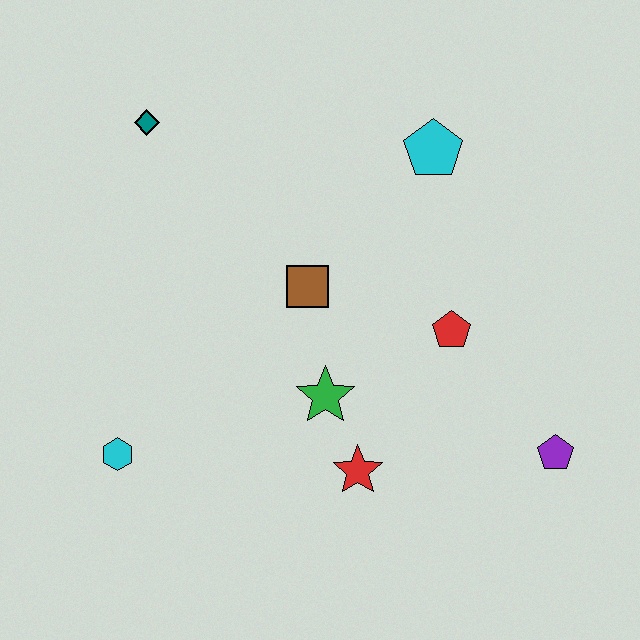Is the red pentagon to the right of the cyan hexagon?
Yes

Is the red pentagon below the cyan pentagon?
Yes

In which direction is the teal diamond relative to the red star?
The teal diamond is above the red star.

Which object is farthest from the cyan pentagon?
The cyan hexagon is farthest from the cyan pentagon.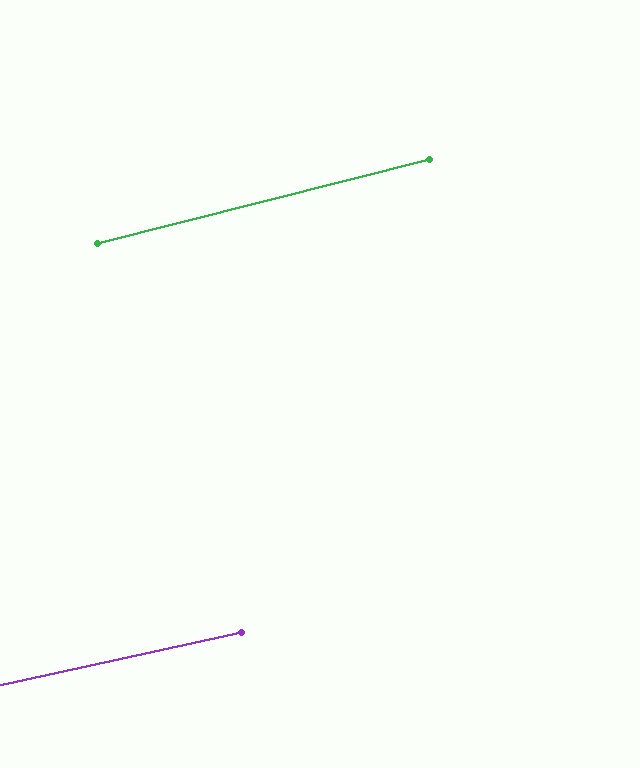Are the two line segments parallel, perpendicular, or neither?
Parallel — their directions differ by only 1.8°.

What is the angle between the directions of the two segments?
Approximately 2 degrees.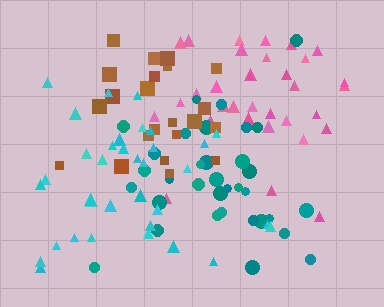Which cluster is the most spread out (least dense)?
Cyan.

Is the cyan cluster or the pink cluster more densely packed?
Pink.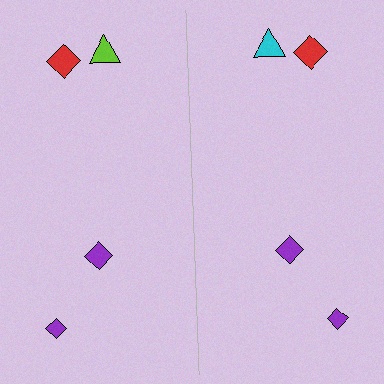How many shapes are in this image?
There are 8 shapes in this image.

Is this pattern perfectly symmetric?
No, the pattern is not perfectly symmetric. The cyan triangle on the right side breaks the symmetry — its mirror counterpart is lime.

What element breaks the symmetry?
The cyan triangle on the right side breaks the symmetry — its mirror counterpart is lime.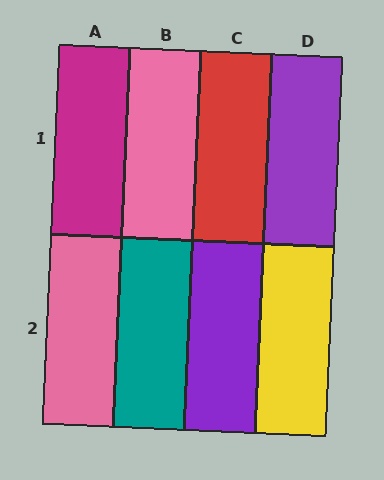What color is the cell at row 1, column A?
Magenta.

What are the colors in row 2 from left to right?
Pink, teal, purple, yellow.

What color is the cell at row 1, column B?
Pink.